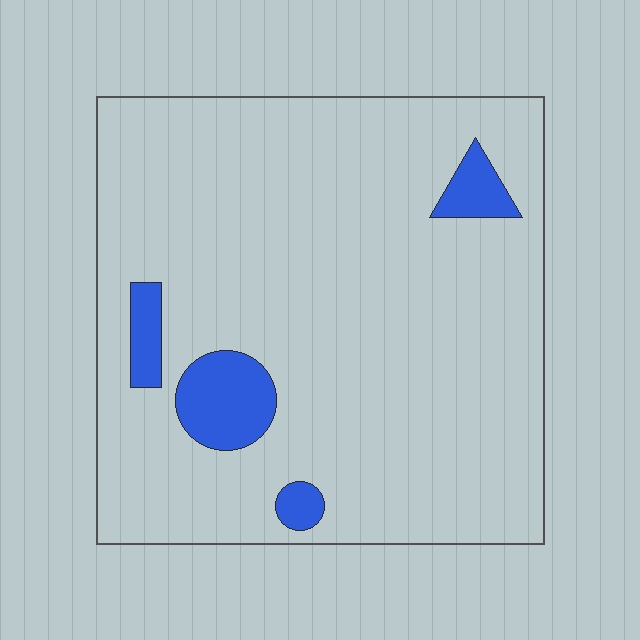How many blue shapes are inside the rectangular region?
4.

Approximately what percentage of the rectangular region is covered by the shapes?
Approximately 10%.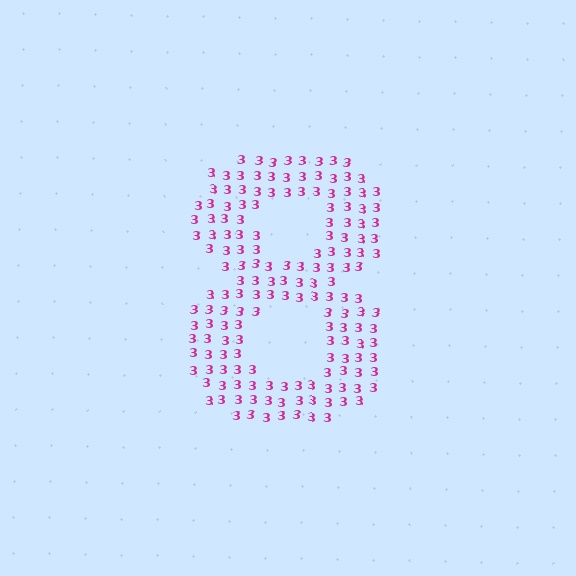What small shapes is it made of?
It is made of small digit 3's.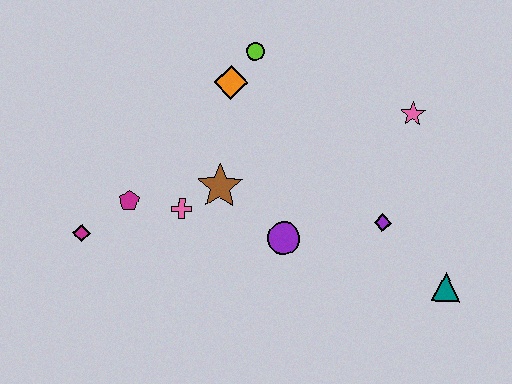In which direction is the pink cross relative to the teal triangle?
The pink cross is to the left of the teal triangle.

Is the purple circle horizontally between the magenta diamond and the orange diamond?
No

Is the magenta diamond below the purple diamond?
Yes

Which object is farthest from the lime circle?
The teal triangle is farthest from the lime circle.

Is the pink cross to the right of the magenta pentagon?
Yes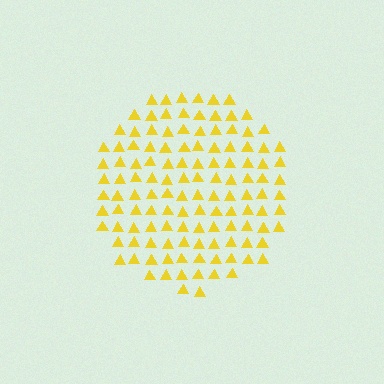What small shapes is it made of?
It is made of small triangles.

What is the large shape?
The large shape is a circle.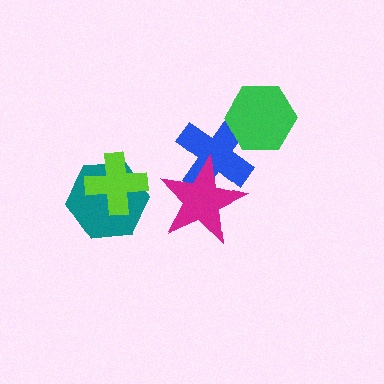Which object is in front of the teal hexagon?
The lime cross is in front of the teal hexagon.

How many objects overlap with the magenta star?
1 object overlaps with the magenta star.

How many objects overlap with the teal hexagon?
1 object overlaps with the teal hexagon.